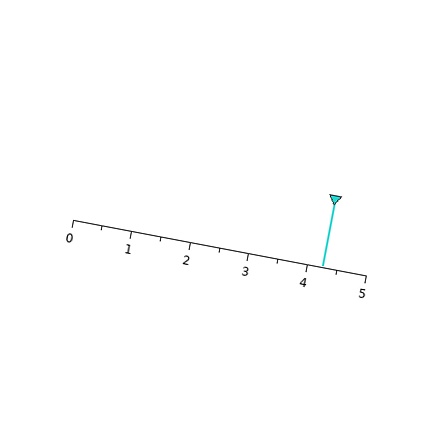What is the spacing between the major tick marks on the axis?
The major ticks are spaced 1 apart.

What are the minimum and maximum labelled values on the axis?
The axis runs from 0 to 5.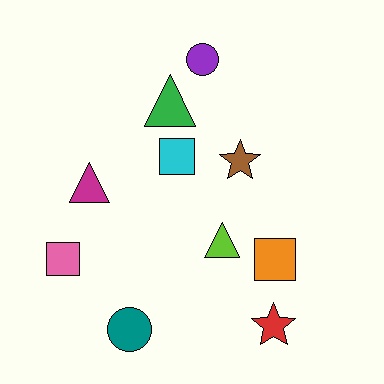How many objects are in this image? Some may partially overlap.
There are 10 objects.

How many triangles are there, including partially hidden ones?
There are 3 triangles.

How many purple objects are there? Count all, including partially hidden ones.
There is 1 purple object.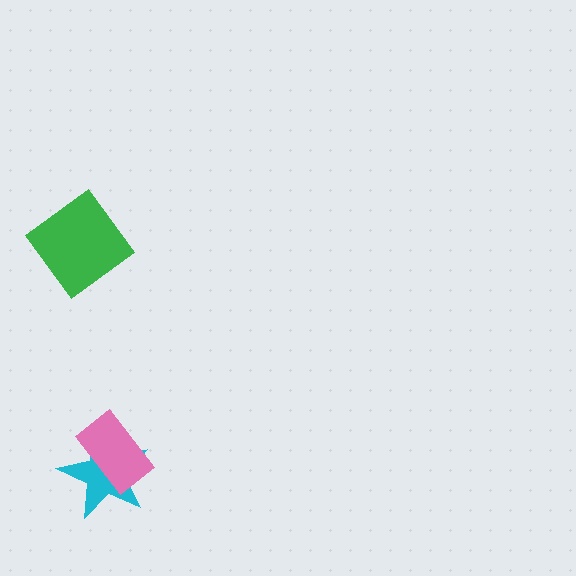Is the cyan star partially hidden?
Yes, it is partially covered by another shape.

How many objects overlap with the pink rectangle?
1 object overlaps with the pink rectangle.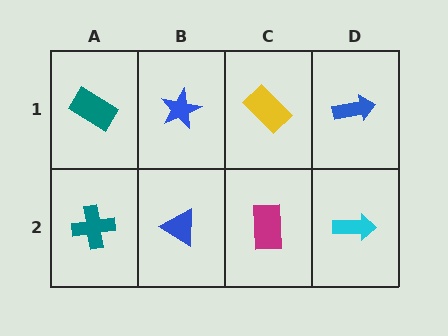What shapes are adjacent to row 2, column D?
A blue arrow (row 1, column D), a magenta rectangle (row 2, column C).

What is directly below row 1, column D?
A cyan arrow.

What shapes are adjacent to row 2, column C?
A yellow rectangle (row 1, column C), a blue triangle (row 2, column B), a cyan arrow (row 2, column D).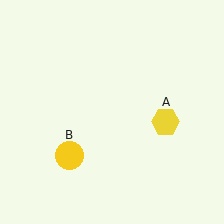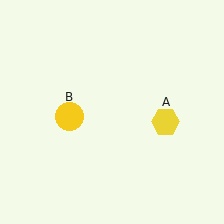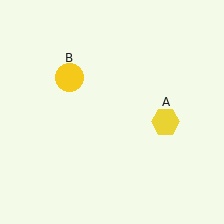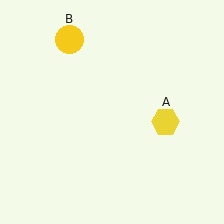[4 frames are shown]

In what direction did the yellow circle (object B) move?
The yellow circle (object B) moved up.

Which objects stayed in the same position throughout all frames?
Yellow hexagon (object A) remained stationary.